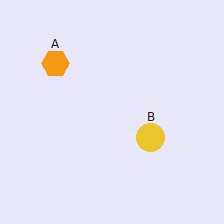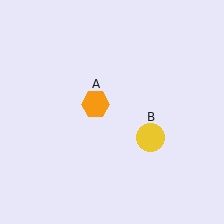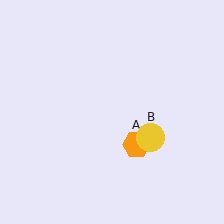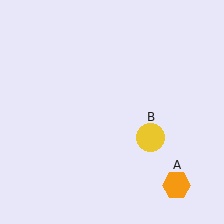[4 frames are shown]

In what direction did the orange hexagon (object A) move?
The orange hexagon (object A) moved down and to the right.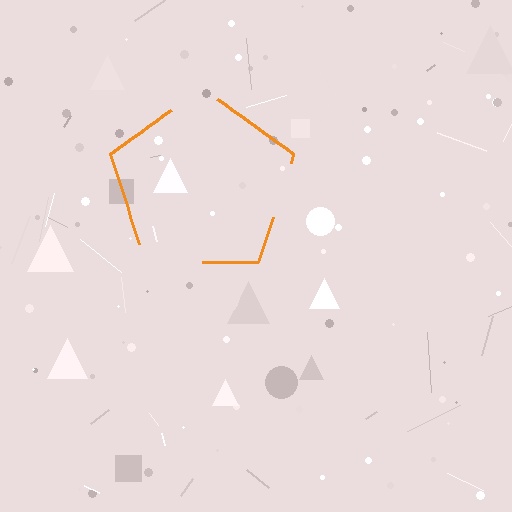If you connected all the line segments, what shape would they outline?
They would outline a pentagon.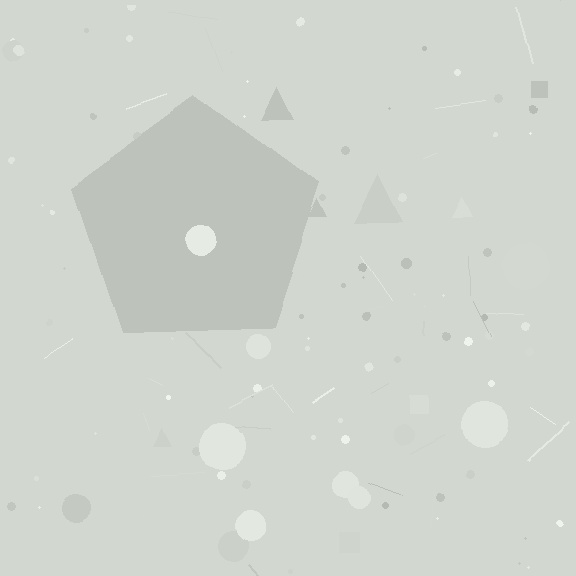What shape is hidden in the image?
A pentagon is hidden in the image.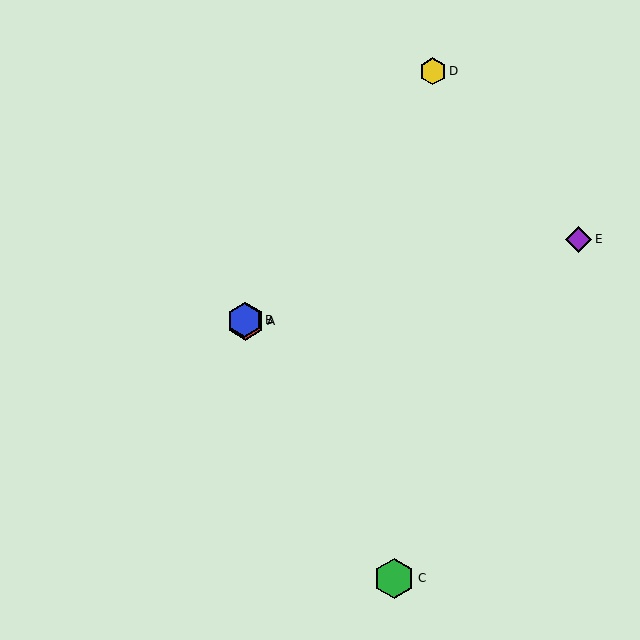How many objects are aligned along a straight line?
3 objects (A, B, C) are aligned along a straight line.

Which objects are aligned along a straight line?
Objects A, B, C are aligned along a straight line.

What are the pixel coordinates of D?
Object D is at (433, 71).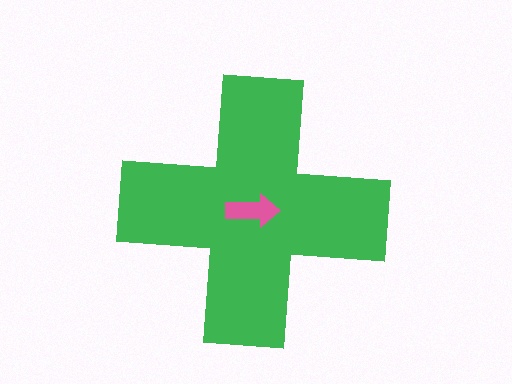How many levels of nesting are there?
2.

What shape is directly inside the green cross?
The pink arrow.